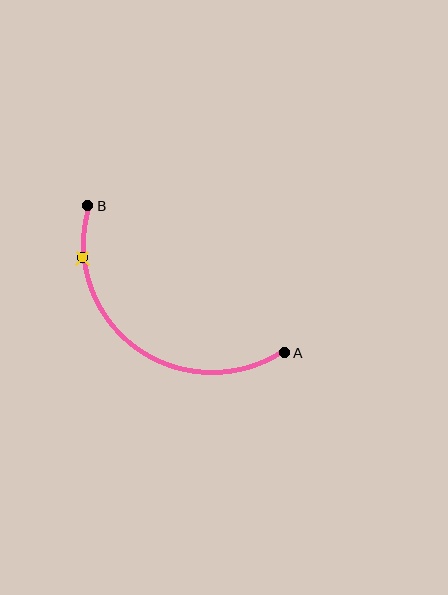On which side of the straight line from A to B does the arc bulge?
The arc bulges below and to the left of the straight line connecting A and B.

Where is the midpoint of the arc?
The arc midpoint is the point on the curve farthest from the straight line joining A and B. It sits below and to the left of that line.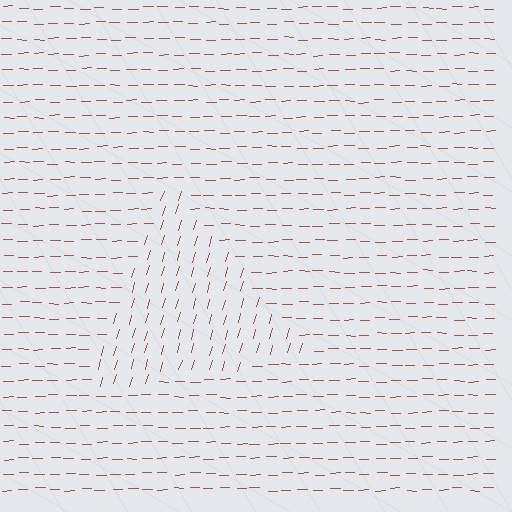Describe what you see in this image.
The image is filled with small brown line segments. A triangle region in the image has lines oriented differently from the surrounding lines, creating a visible texture boundary.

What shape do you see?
I see a triangle.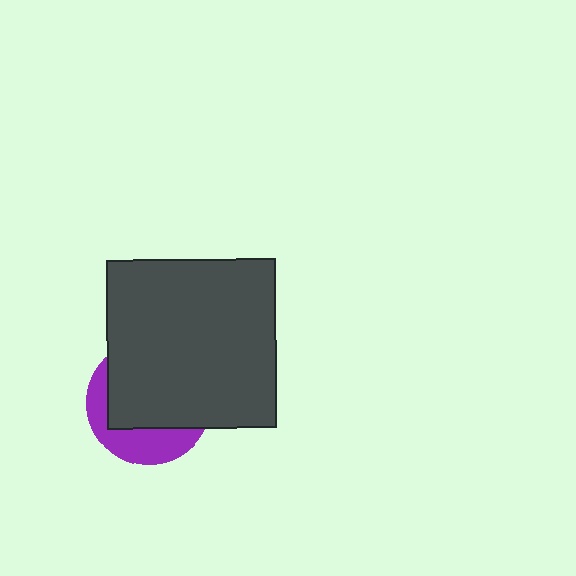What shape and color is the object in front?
The object in front is a dark gray square.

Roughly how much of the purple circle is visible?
A small part of it is visible (roughly 33%).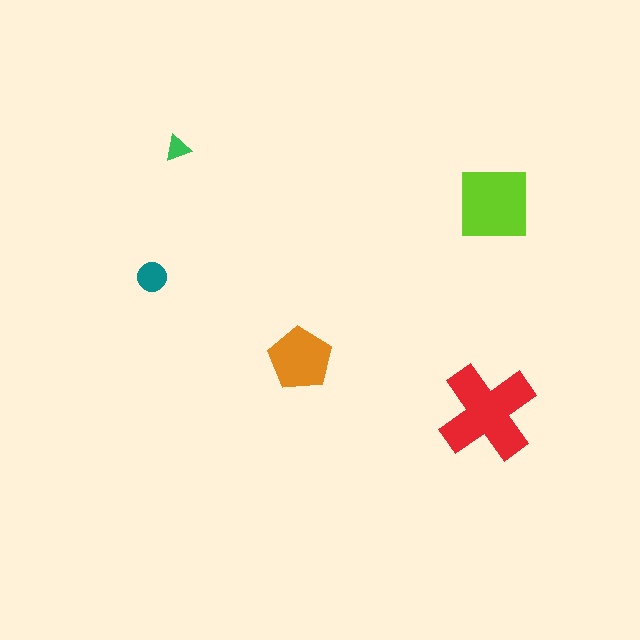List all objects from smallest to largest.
The green triangle, the teal circle, the orange pentagon, the lime square, the red cross.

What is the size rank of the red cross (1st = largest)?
1st.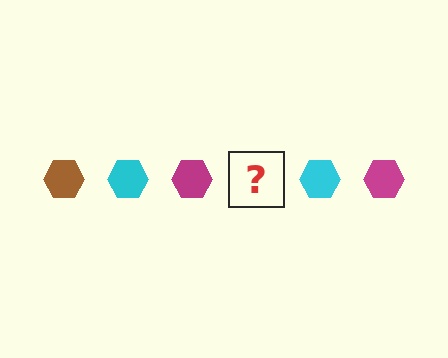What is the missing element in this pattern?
The missing element is a brown hexagon.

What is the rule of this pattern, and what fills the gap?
The rule is that the pattern cycles through brown, cyan, magenta hexagons. The gap should be filled with a brown hexagon.